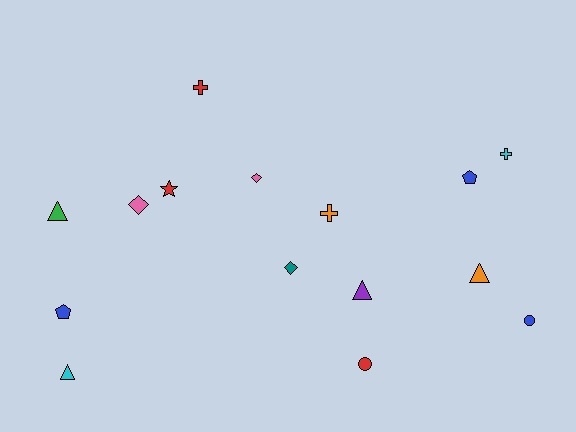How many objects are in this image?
There are 15 objects.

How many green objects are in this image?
There is 1 green object.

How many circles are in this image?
There are 2 circles.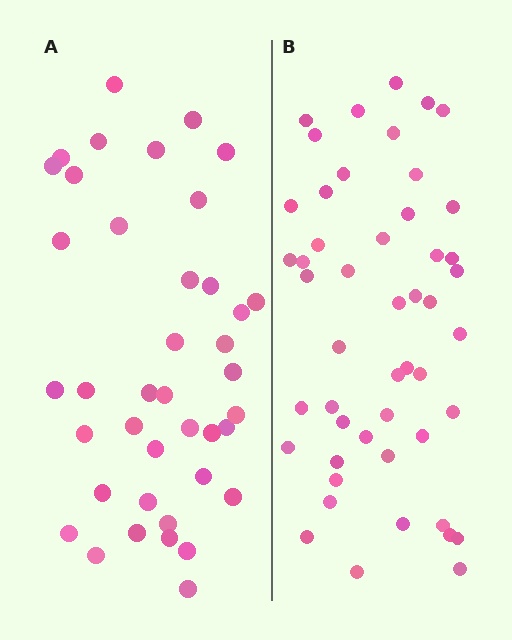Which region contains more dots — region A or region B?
Region B (the right region) has more dots.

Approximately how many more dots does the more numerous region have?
Region B has roughly 8 or so more dots than region A.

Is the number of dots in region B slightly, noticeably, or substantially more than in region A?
Region B has only slightly more — the two regions are fairly close. The ratio is roughly 1.2 to 1.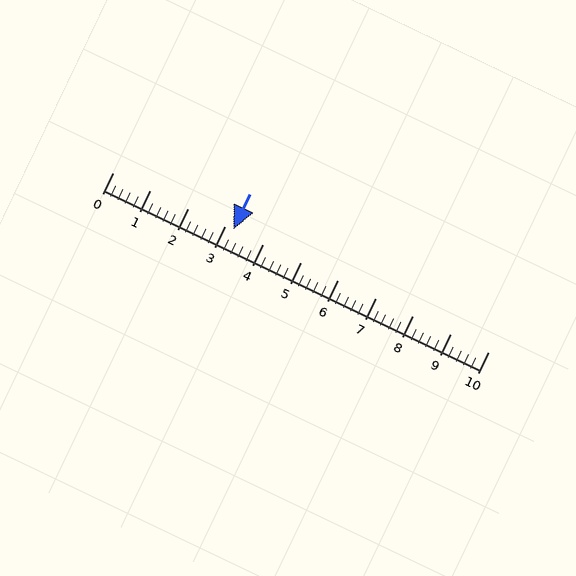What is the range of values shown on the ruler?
The ruler shows values from 0 to 10.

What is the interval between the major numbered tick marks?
The major tick marks are spaced 1 units apart.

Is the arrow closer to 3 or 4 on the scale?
The arrow is closer to 3.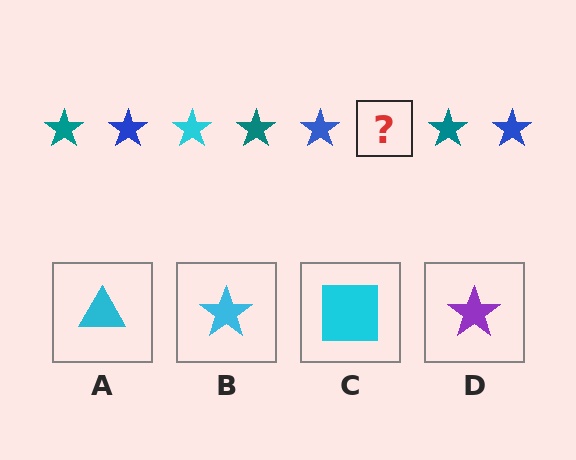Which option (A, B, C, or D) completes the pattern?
B.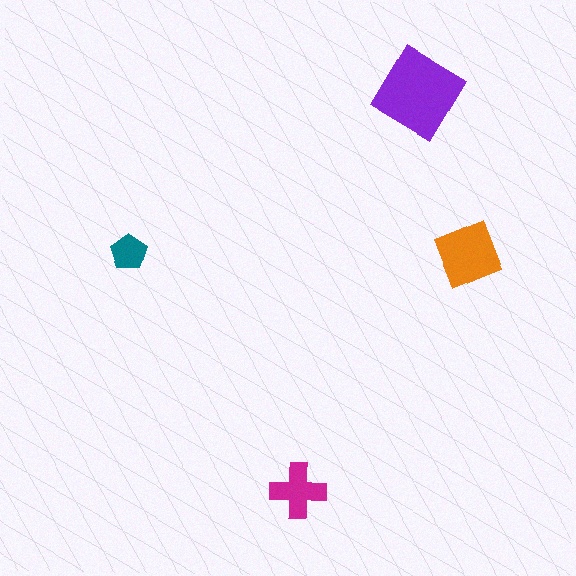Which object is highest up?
The purple diamond is topmost.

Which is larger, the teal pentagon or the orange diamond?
The orange diamond.